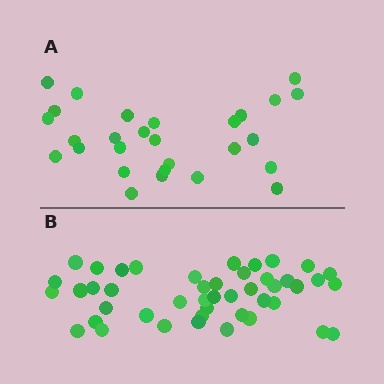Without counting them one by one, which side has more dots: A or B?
Region B (the bottom region) has more dots.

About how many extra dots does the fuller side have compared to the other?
Region B has approximately 15 more dots than region A.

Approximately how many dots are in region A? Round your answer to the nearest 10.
About 30 dots. (The exact count is 28, which rounds to 30.)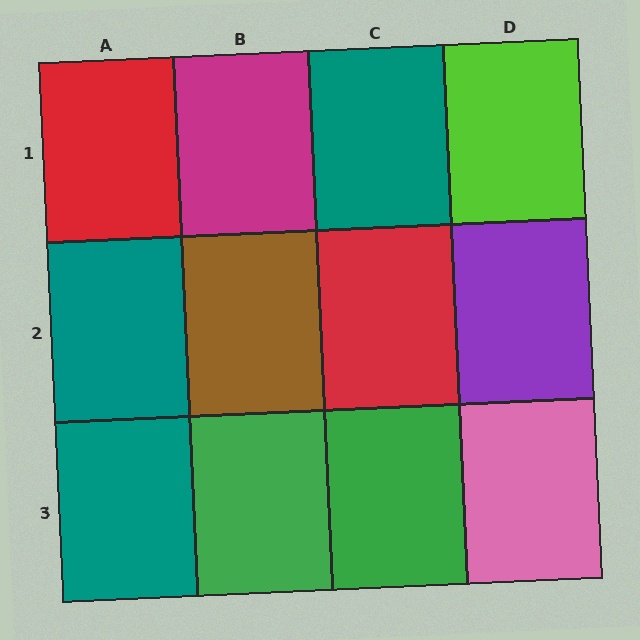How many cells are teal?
3 cells are teal.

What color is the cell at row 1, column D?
Lime.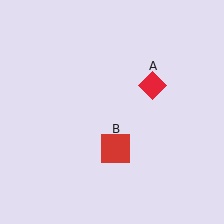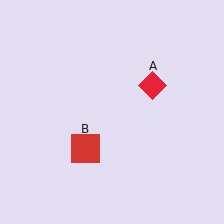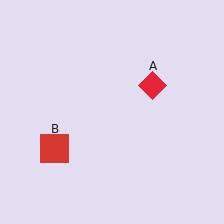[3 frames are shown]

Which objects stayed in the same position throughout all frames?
Red diamond (object A) remained stationary.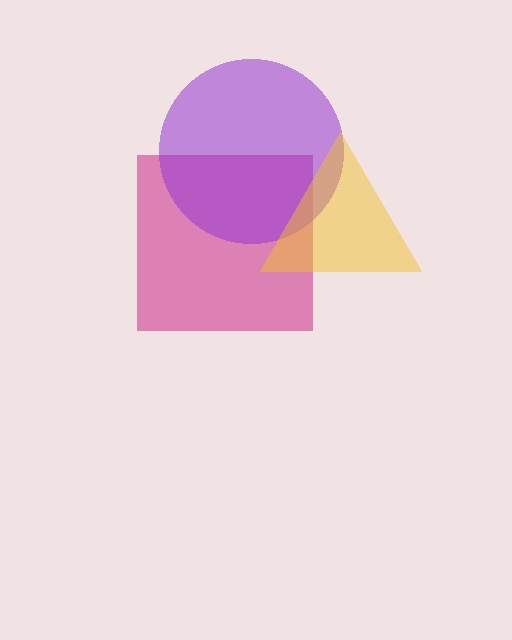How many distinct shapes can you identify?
There are 3 distinct shapes: a magenta square, a purple circle, a yellow triangle.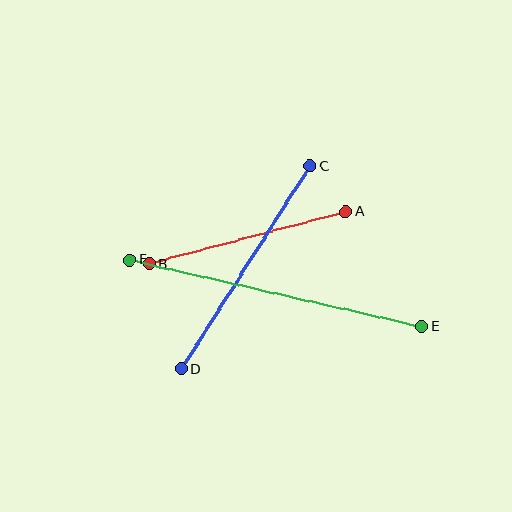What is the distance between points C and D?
The distance is approximately 240 pixels.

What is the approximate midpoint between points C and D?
The midpoint is at approximately (246, 267) pixels.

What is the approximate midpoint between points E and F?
The midpoint is at approximately (276, 293) pixels.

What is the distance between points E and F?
The distance is approximately 299 pixels.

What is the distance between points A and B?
The distance is approximately 203 pixels.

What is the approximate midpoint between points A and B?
The midpoint is at approximately (248, 238) pixels.